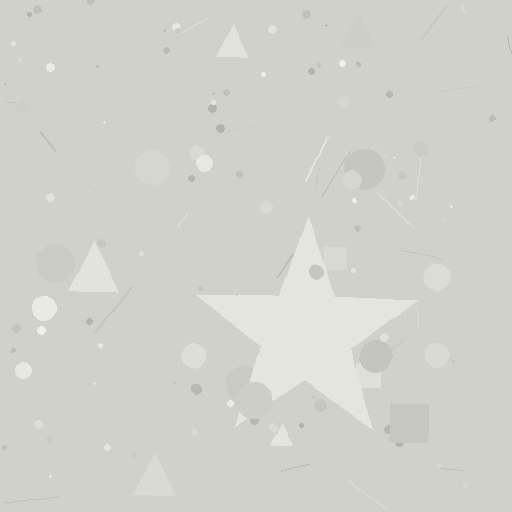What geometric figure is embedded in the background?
A star is embedded in the background.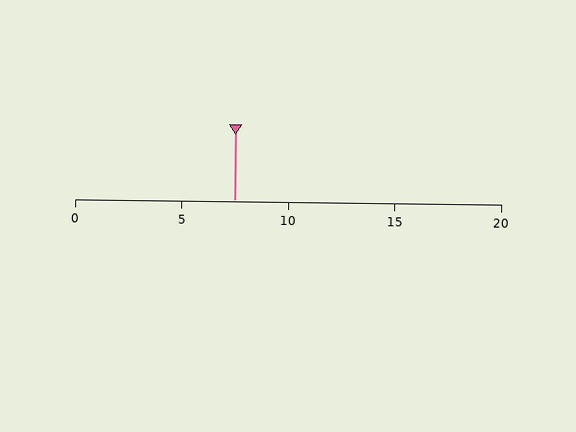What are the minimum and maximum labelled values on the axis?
The axis runs from 0 to 20.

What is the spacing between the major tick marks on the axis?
The major ticks are spaced 5 apart.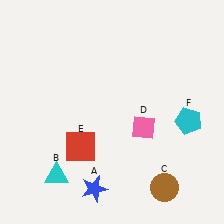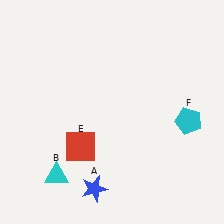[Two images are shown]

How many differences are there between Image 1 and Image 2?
There are 2 differences between the two images.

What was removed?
The pink diamond (D), the brown circle (C) were removed in Image 2.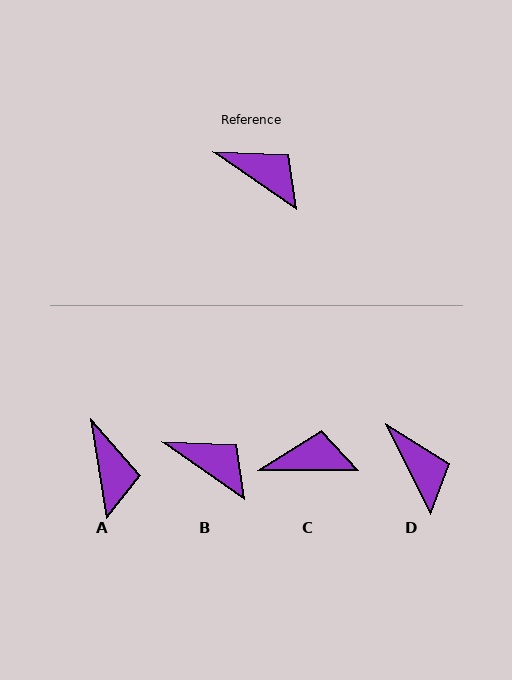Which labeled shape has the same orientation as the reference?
B.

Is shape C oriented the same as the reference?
No, it is off by about 34 degrees.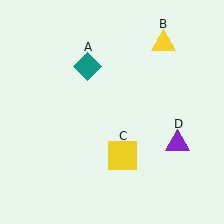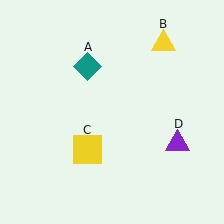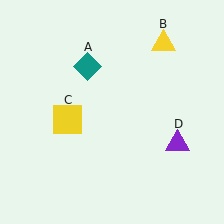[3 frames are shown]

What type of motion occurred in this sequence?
The yellow square (object C) rotated clockwise around the center of the scene.